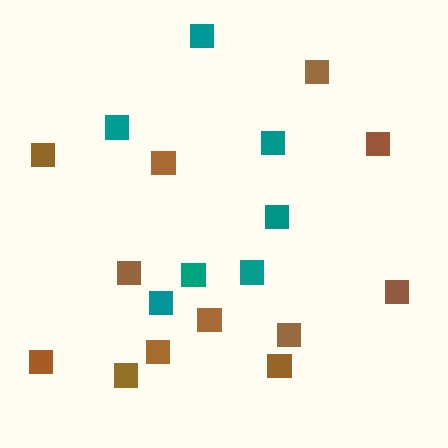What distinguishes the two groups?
There are 2 groups: one group of teal squares (7) and one group of brown squares (12).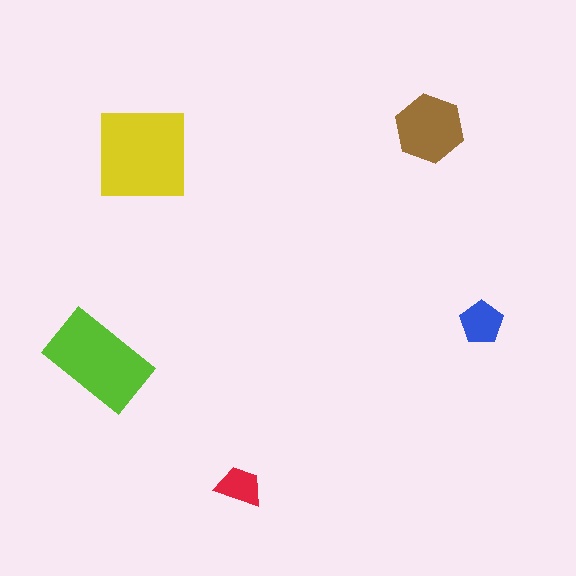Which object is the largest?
The yellow square.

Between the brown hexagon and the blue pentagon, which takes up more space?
The brown hexagon.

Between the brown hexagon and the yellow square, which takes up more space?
The yellow square.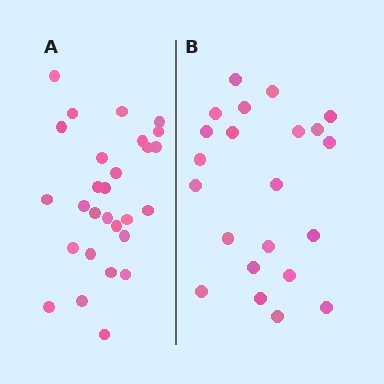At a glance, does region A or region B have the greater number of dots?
Region A (the left region) has more dots.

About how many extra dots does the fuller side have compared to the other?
Region A has about 6 more dots than region B.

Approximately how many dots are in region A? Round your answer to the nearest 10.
About 30 dots. (The exact count is 28, which rounds to 30.)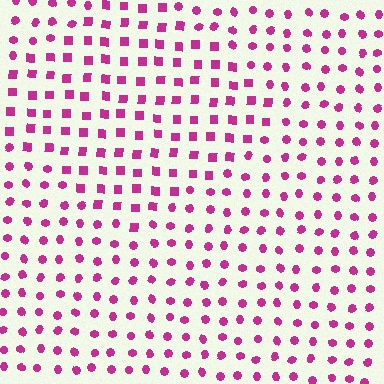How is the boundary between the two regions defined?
The boundary is defined by a change in element shape: squares inside vs. circles outside. All elements share the same color and spacing.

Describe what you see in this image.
The image is filled with small magenta elements arranged in a uniform grid. A diamond-shaped region contains squares, while the surrounding area contains circles. The boundary is defined purely by the change in element shape.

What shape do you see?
I see a diamond.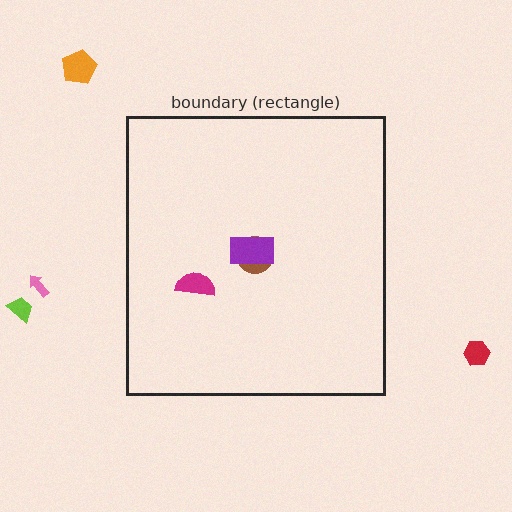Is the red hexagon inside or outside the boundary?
Outside.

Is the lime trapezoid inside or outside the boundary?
Outside.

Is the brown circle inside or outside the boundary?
Inside.